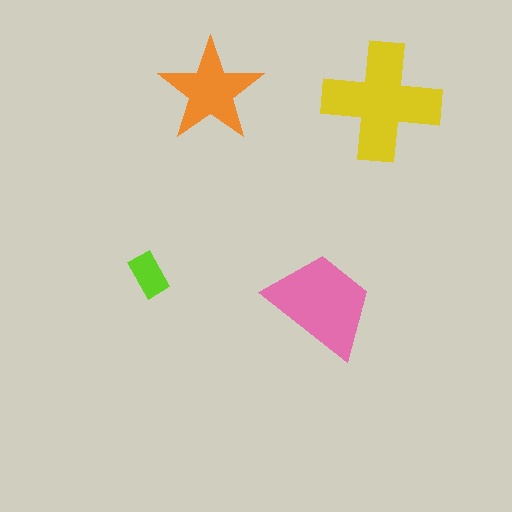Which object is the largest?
The yellow cross.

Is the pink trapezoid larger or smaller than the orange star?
Larger.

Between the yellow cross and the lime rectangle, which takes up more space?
The yellow cross.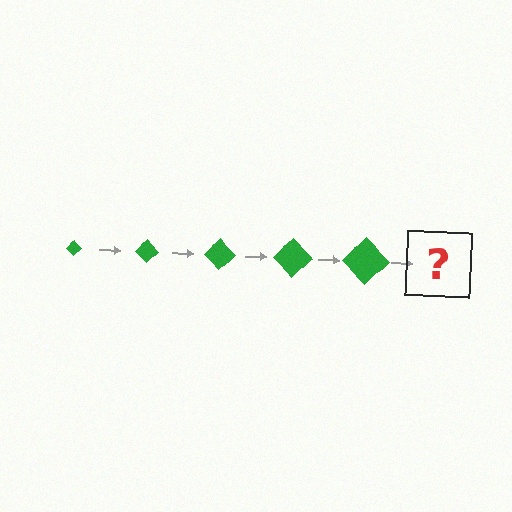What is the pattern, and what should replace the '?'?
The pattern is that the diamond gets progressively larger each step. The '?' should be a green diamond, larger than the previous one.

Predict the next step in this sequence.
The next step is a green diamond, larger than the previous one.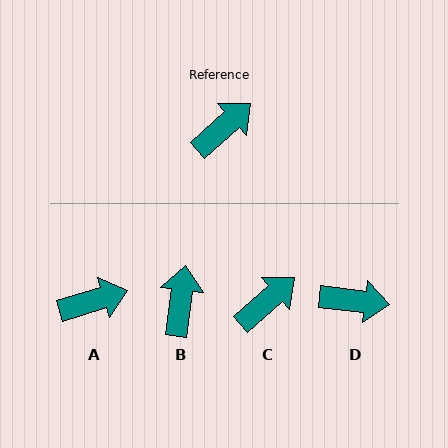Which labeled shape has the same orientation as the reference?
C.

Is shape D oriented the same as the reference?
No, it is off by about 48 degrees.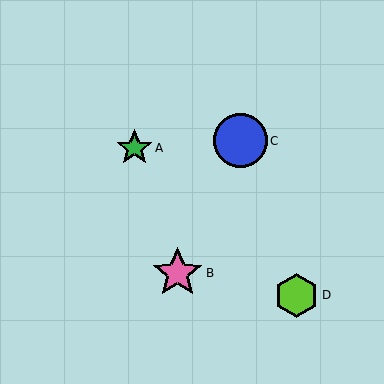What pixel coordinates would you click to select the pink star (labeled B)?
Click at (178, 273) to select the pink star B.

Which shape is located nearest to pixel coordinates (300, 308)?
The lime hexagon (labeled D) at (297, 295) is nearest to that location.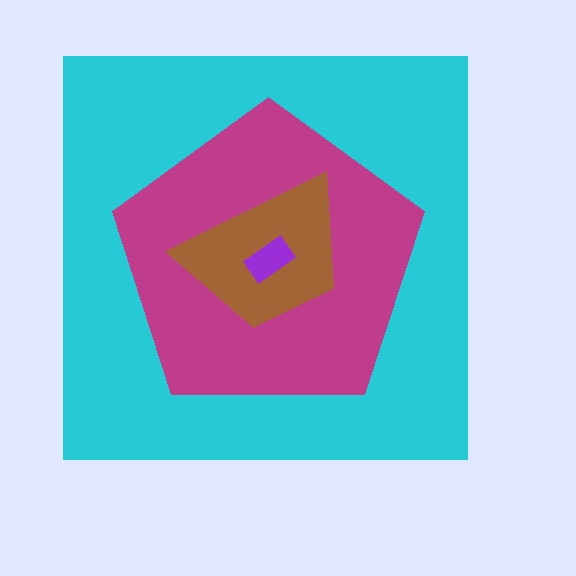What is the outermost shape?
The cyan square.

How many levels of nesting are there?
4.